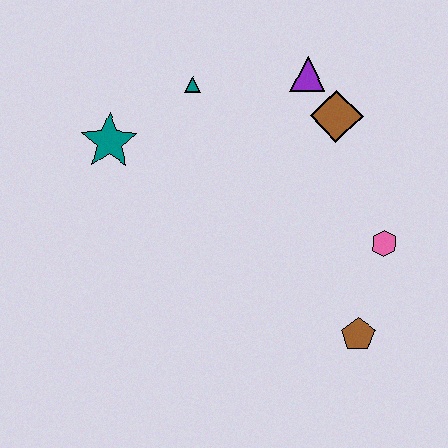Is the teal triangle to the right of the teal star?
Yes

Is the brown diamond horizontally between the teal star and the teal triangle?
No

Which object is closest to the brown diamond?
The purple triangle is closest to the brown diamond.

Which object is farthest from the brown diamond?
The teal star is farthest from the brown diamond.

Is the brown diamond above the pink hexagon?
Yes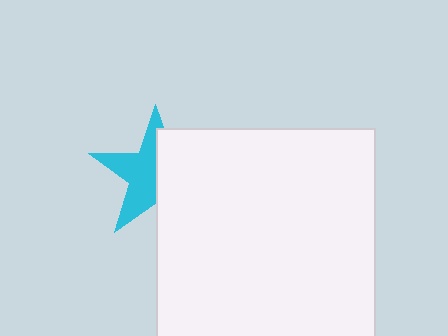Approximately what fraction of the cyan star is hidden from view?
Roughly 49% of the cyan star is hidden behind the white square.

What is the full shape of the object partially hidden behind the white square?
The partially hidden object is a cyan star.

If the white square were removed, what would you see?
You would see the complete cyan star.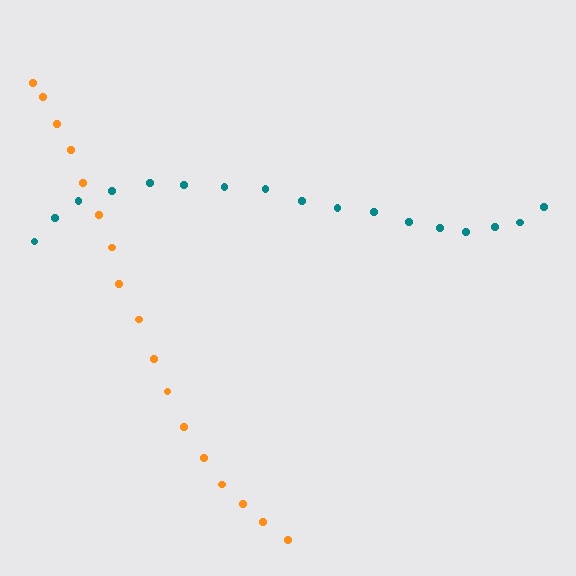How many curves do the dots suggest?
There are 2 distinct paths.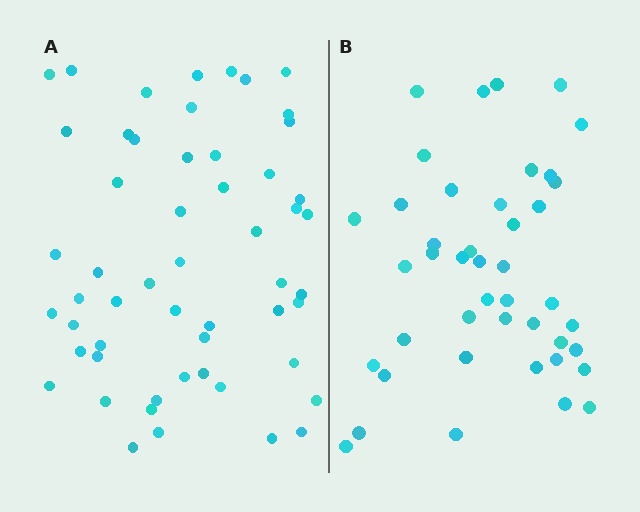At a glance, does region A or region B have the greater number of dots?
Region A (the left region) has more dots.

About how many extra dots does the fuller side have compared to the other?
Region A has roughly 12 or so more dots than region B.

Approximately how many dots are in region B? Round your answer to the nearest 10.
About 40 dots. (The exact count is 43, which rounds to 40.)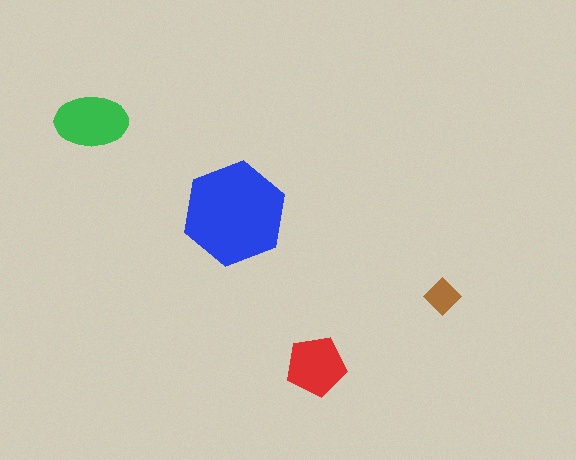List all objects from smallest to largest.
The brown diamond, the red pentagon, the green ellipse, the blue hexagon.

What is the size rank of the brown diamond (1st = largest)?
4th.